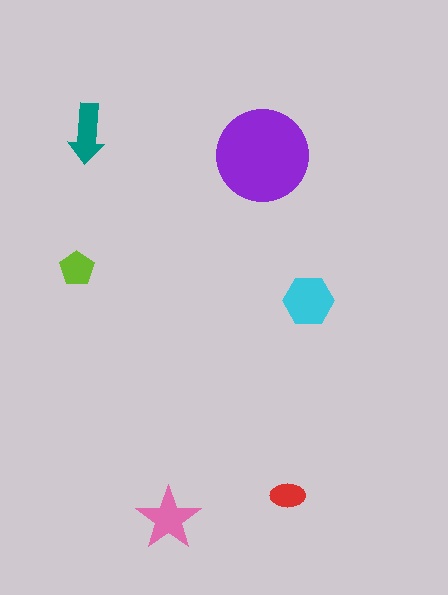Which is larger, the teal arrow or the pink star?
The pink star.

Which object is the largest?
The purple circle.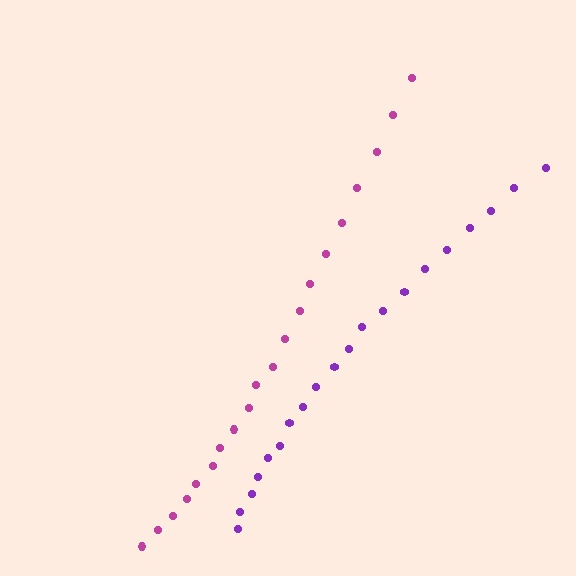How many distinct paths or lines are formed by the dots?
There are 2 distinct paths.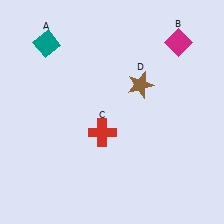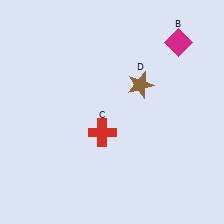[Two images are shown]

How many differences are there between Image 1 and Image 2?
There is 1 difference between the two images.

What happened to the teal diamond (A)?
The teal diamond (A) was removed in Image 2. It was in the top-left area of Image 1.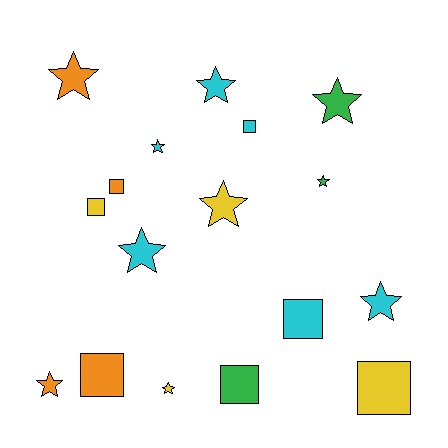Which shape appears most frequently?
Star, with 10 objects.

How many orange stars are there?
There are 2 orange stars.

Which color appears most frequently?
Cyan, with 6 objects.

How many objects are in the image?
There are 17 objects.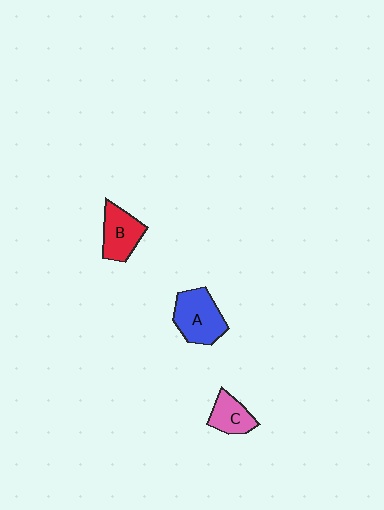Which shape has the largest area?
Shape A (blue).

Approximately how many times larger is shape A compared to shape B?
Approximately 1.2 times.